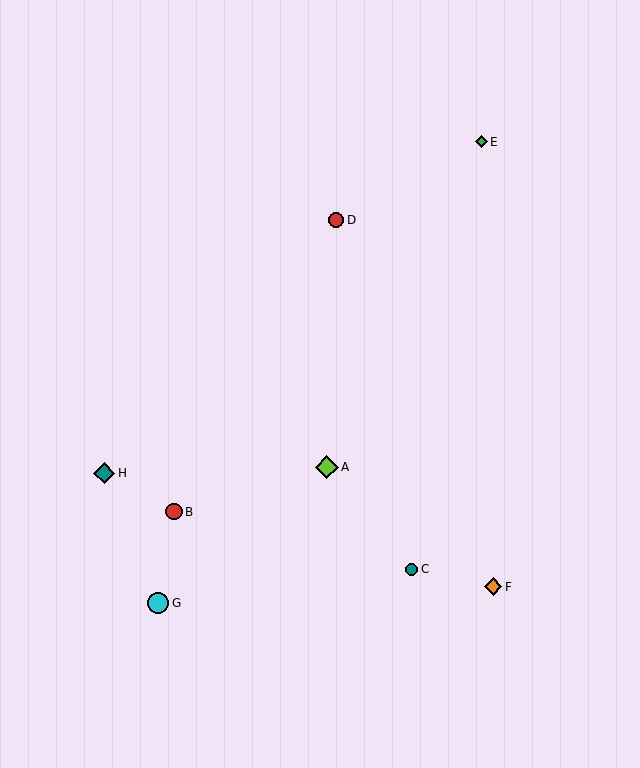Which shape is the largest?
The lime diamond (labeled A) is the largest.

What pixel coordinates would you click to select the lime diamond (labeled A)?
Click at (327, 467) to select the lime diamond A.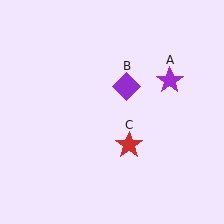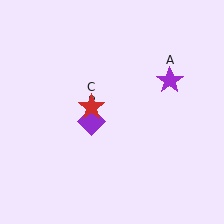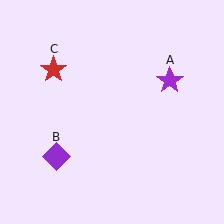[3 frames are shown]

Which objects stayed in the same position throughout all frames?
Purple star (object A) remained stationary.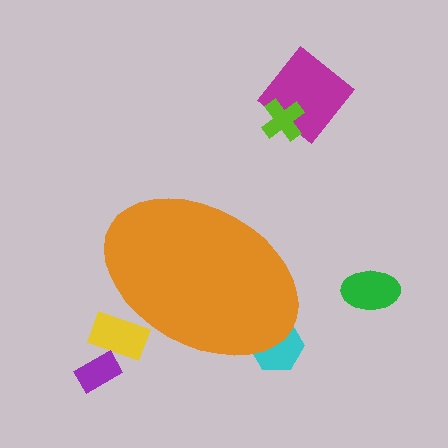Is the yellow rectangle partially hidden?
Yes, the yellow rectangle is partially hidden behind the orange ellipse.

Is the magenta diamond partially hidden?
No, the magenta diamond is fully visible.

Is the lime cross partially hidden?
No, the lime cross is fully visible.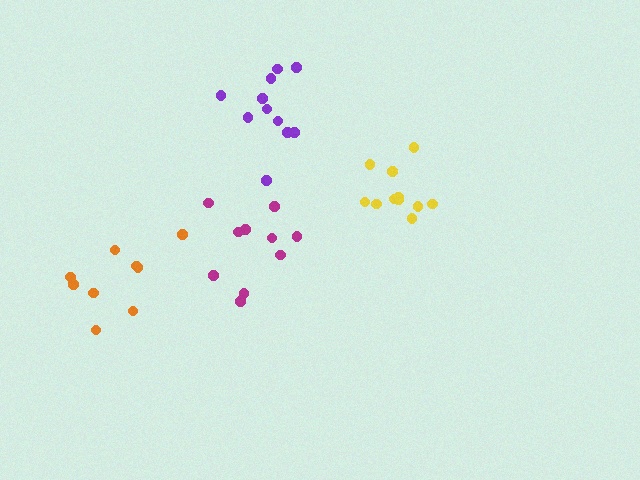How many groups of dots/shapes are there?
There are 4 groups.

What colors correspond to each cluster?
The clusters are colored: purple, magenta, orange, yellow.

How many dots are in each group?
Group 1: 11 dots, Group 2: 10 dots, Group 3: 9 dots, Group 4: 11 dots (41 total).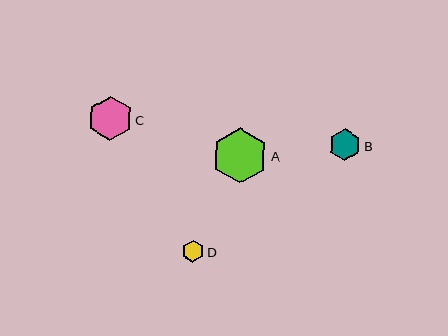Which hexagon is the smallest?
Hexagon D is the smallest with a size of approximately 22 pixels.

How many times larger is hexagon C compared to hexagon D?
Hexagon C is approximately 2.0 times the size of hexagon D.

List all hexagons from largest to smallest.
From largest to smallest: A, C, B, D.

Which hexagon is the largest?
Hexagon A is the largest with a size of approximately 55 pixels.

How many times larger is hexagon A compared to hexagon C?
Hexagon A is approximately 1.2 times the size of hexagon C.